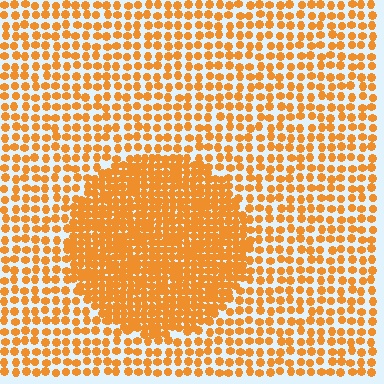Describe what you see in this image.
The image contains small orange elements arranged at two different densities. A circle-shaped region is visible where the elements are more densely packed than the surrounding area.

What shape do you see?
I see a circle.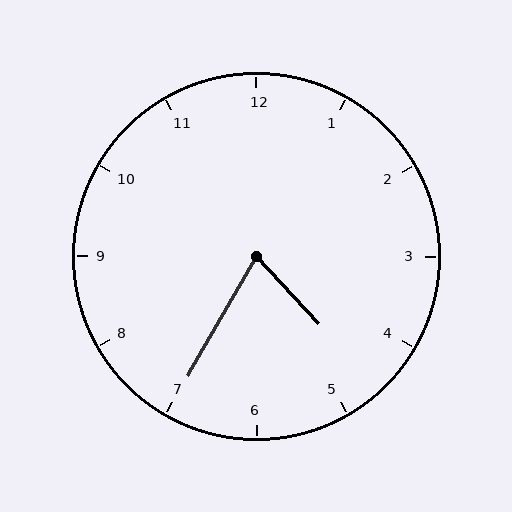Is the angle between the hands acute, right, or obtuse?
It is acute.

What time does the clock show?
4:35.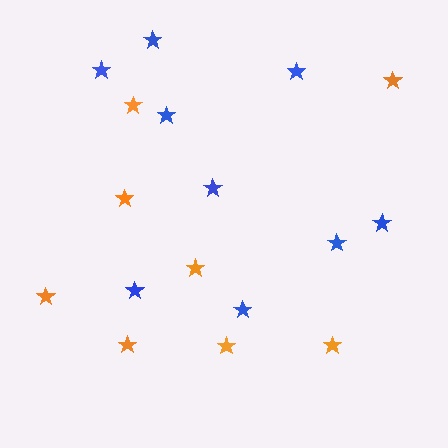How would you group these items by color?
There are 2 groups: one group of blue stars (9) and one group of orange stars (8).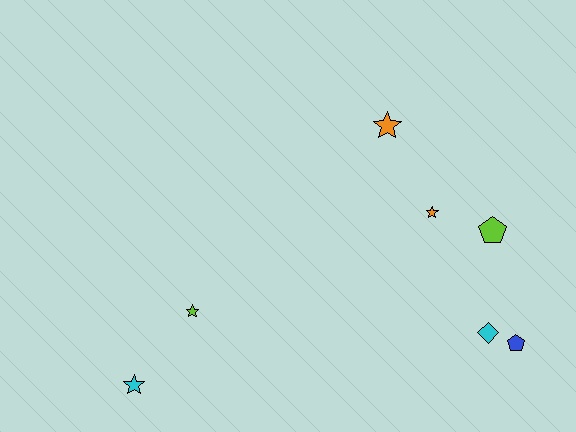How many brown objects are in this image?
There are no brown objects.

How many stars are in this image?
There are 4 stars.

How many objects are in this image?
There are 7 objects.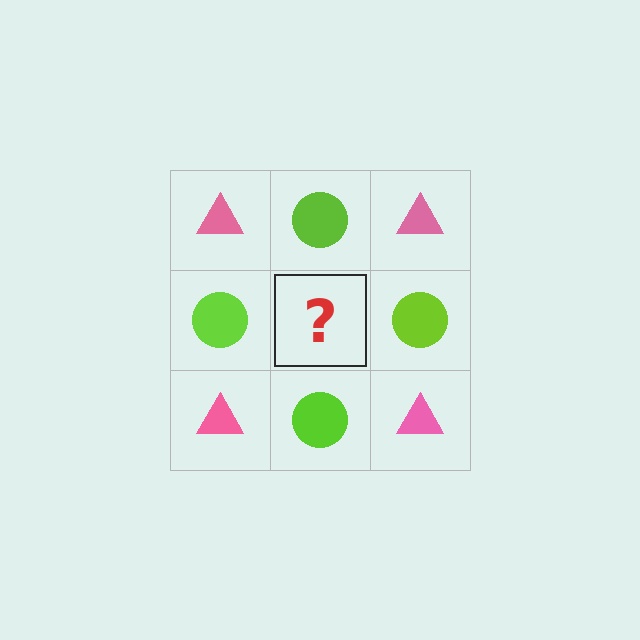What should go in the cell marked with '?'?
The missing cell should contain a pink triangle.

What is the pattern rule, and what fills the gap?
The rule is that it alternates pink triangle and lime circle in a checkerboard pattern. The gap should be filled with a pink triangle.